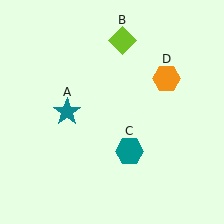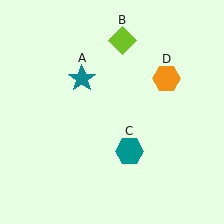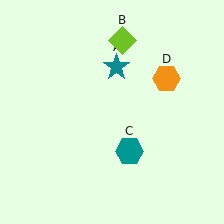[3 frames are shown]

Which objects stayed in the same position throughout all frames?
Lime diamond (object B) and teal hexagon (object C) and orange hexagon (object D) remained stationary.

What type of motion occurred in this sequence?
The teal star (object A) rotated clockwise around the center of the scene.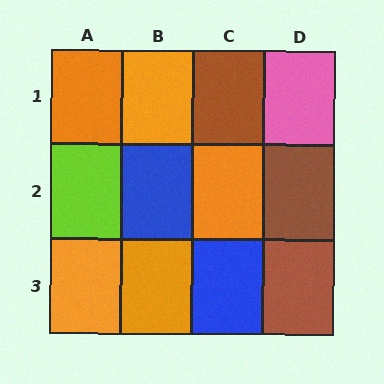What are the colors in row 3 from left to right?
Orange, orange, blue, brown.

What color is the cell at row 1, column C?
Brown.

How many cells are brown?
3 cells are brown.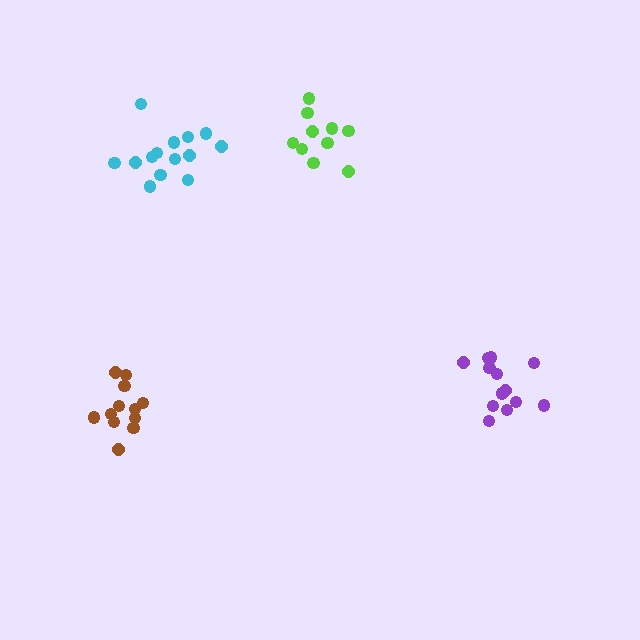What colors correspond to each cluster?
The clusters are colored: cyan, brown, lime, purple.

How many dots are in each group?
Group 1: 14 dots, Group 2: 12 dots, Group 3: 10 dots, Group 4: 13 dots (49 total).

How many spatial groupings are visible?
There are 4 spatial groupings.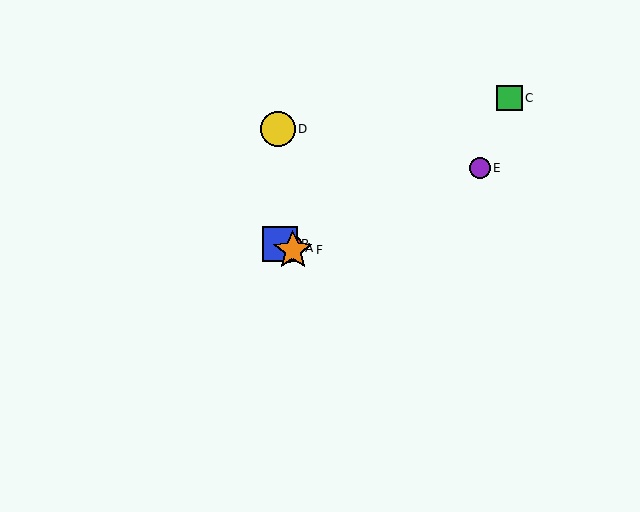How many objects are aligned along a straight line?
3 objects (A, B, F) are aligned along a straight line.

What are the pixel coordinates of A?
Object A is at (287, 248).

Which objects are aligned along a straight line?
Objects A, B, F are aligned along a straight line.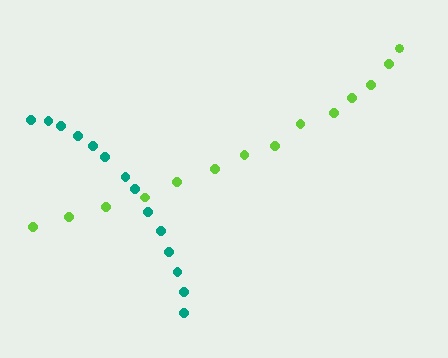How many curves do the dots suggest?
There are 2 distinct paths.